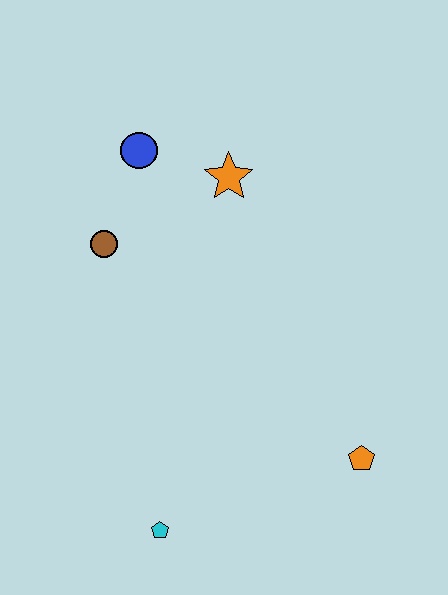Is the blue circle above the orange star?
Yes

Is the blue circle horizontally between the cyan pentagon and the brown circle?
Yes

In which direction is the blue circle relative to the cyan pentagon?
The blue circle is above the cyan pentagon.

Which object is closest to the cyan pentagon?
The orange pentagon is closest to the cyan pentagon.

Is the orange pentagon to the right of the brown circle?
Yes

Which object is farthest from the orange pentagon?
The blue circle is farthest from the orange pentagon.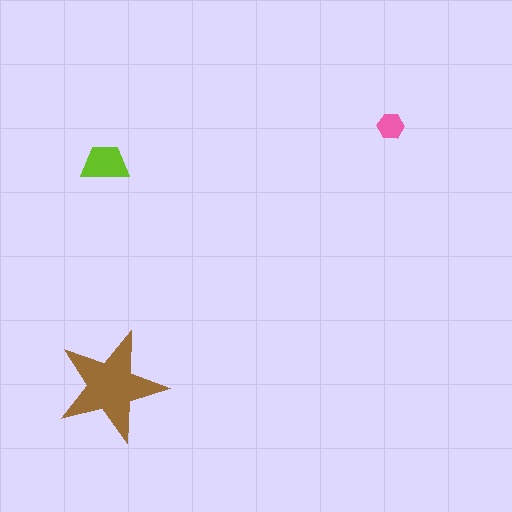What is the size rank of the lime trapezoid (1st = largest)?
2nd.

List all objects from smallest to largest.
The pink hexagon, the lime trapezoid, the brown star.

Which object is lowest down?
The brown star is bottommost.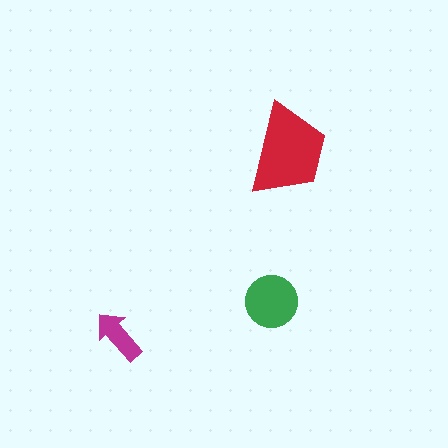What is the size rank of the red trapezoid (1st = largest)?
1st.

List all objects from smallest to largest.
The magenta arrow, the green circle, the red trapezoid.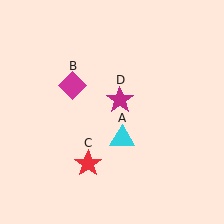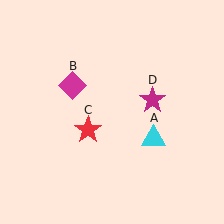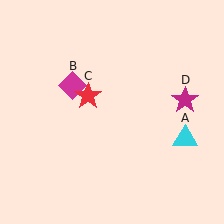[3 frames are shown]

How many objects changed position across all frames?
3 objects changed position: cyan triangle (object A), red star (object C), magenta star (object D).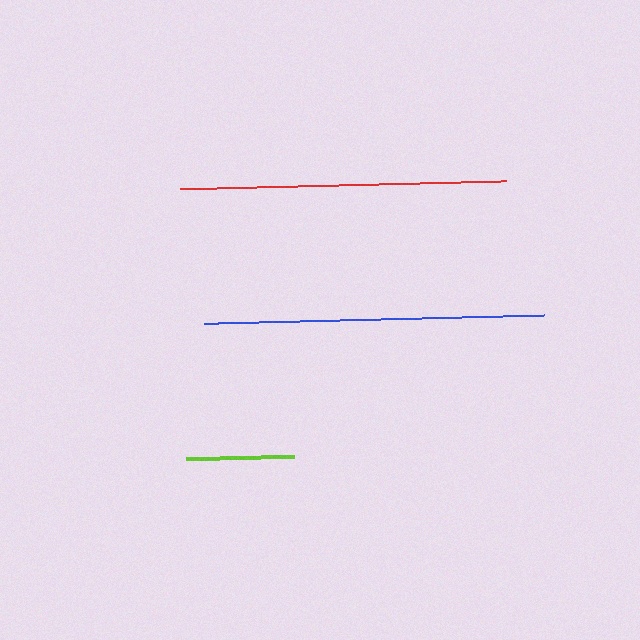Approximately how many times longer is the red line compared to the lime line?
The red line is approximately 3.0 times the length of the lime line.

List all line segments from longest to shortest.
From longest to shortest: blue, red, lime.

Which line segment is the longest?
The blue line is the longest at approximately 340 pixels.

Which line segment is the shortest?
The lime line is the shortest at approximately 108 pixels.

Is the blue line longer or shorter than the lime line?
The blue line is longer than the lime line.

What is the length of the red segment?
The red segment is approximately 326 pixels long.